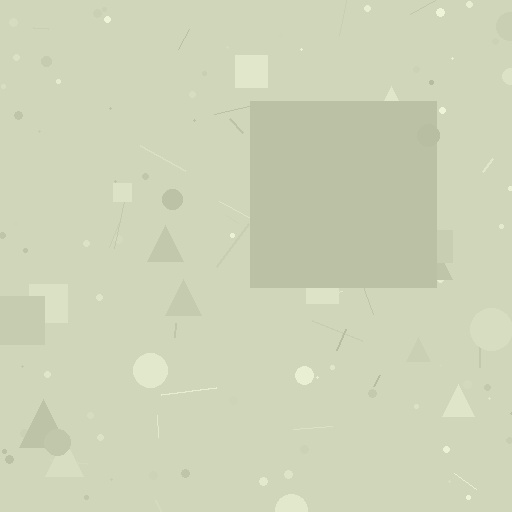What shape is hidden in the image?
A square is hidden in the image.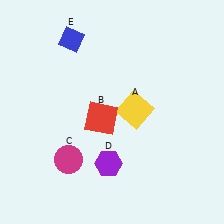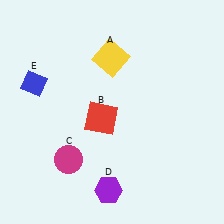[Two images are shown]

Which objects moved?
The objects that moved are: the yellow square (A), the purple hexagon (D), the blue diamond (E).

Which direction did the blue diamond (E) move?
The blue diamond (E) moved down.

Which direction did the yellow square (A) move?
The yellow square (A) moved up.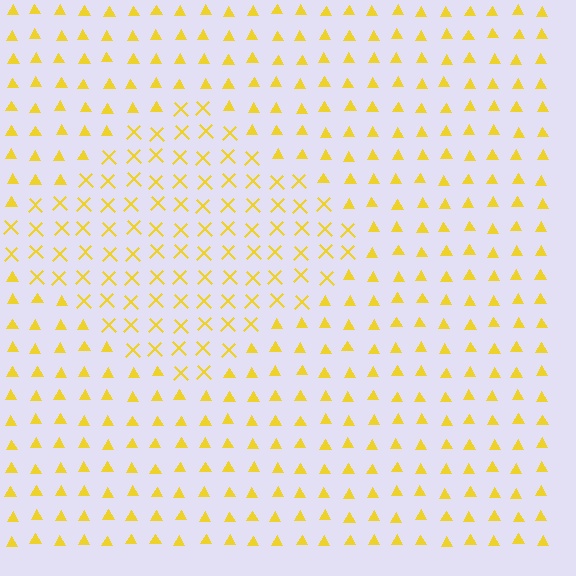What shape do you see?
I see a diamond.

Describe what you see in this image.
The image is filled with small yellow elements arranged in a uniform grid. A diamond-shaped region contains X marks, while the surrounding area contains triangles. The boundary is defined purely by the change in element shape.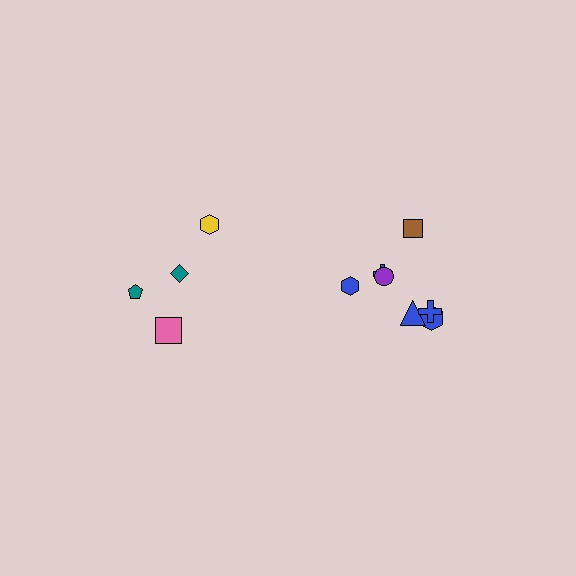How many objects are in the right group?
There are 7 objects.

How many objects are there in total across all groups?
There are 11 objects.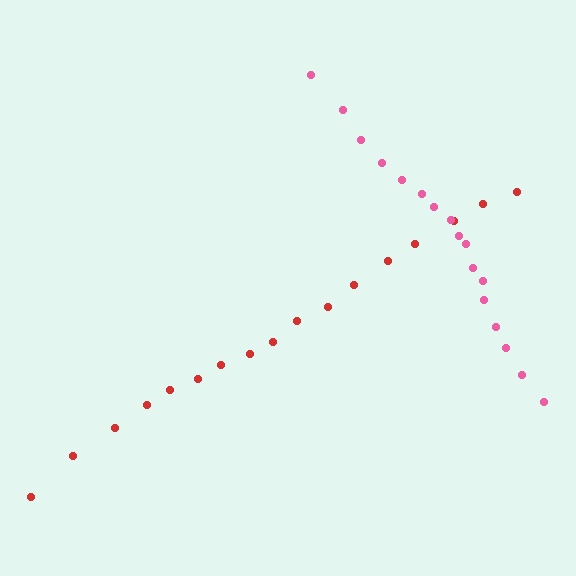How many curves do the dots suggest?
There are 2 distinct paths.